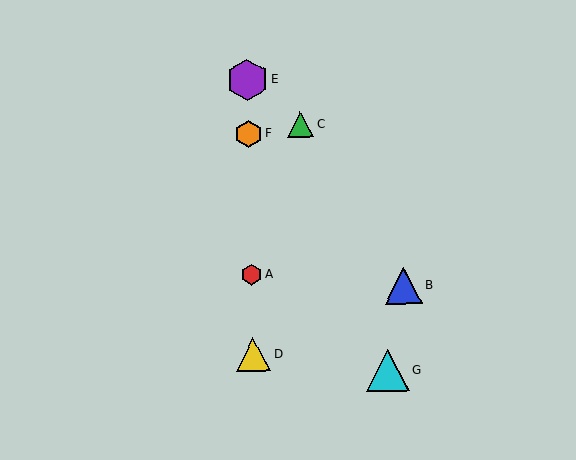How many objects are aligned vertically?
4 objects (A, D, E, F) are aligned vertically.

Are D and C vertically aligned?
No, D is at x≈253 and C is at x≈300.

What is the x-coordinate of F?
Object F is at x≈248.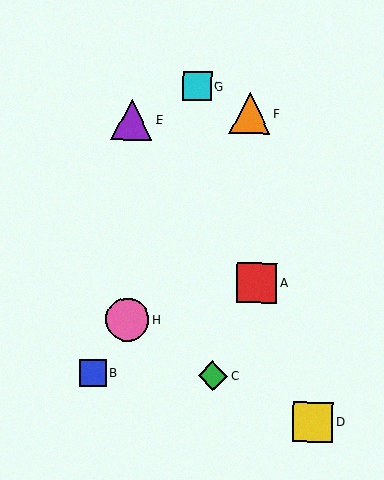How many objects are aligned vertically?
2 objects (E, H) are aligned vertically.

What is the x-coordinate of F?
Object F is at x≈250.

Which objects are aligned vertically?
Objects E, H are aligned vertically.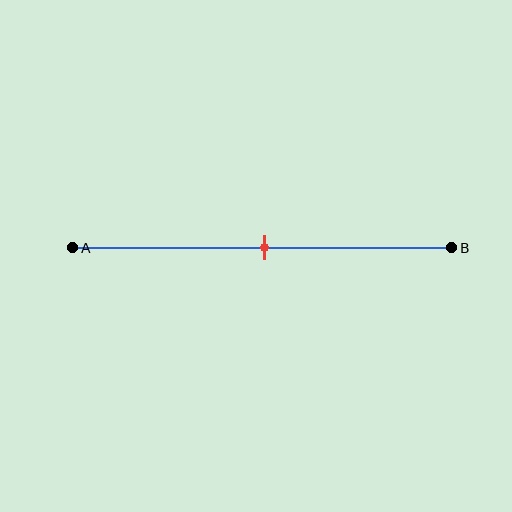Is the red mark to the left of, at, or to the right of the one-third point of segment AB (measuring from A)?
The red mark is to the right of the one-third point of segment AB.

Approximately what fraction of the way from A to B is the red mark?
The red mark is approximately 50% of the way from A to B.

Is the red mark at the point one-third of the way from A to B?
No, the mark is at about 50% from A, not at the 33% one-third point.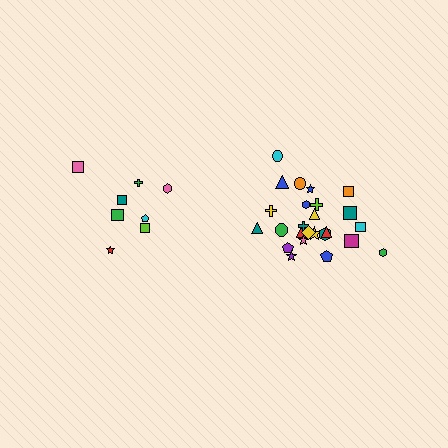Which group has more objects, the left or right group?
The right group.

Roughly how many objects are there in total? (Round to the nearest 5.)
Roughly 35 objects in total.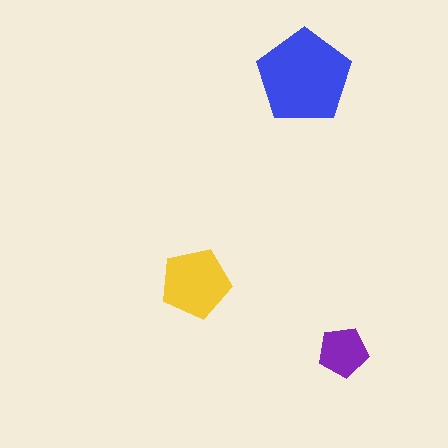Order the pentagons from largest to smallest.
the blue one, the yellow one, the purple one.